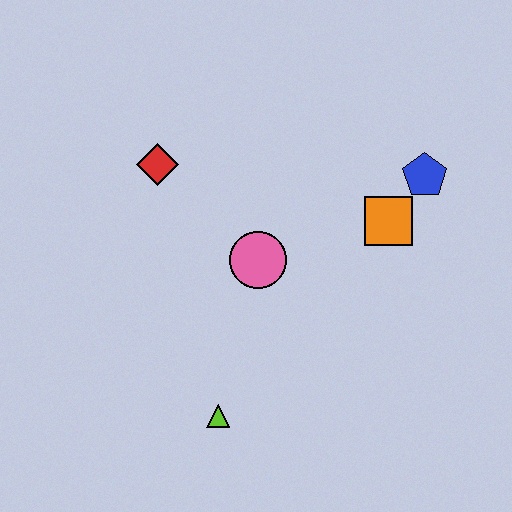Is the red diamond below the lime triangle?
No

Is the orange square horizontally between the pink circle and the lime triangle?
No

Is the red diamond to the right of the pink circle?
No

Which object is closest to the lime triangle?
The pink circle is closest to the lime triangle.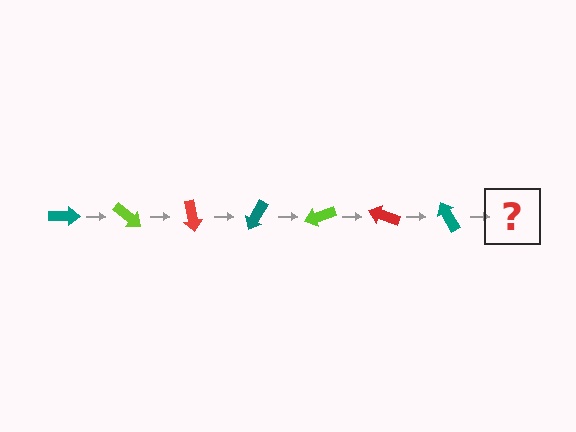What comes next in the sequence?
The next element should be a lime arrow, rotated 280 degrees from the start.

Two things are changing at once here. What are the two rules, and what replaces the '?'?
The two rules are that it rotates 40 degrees each step and the color cycles through teal, lime, and red. The '?' should be a lime arrow, rotated 280 degrees from the start.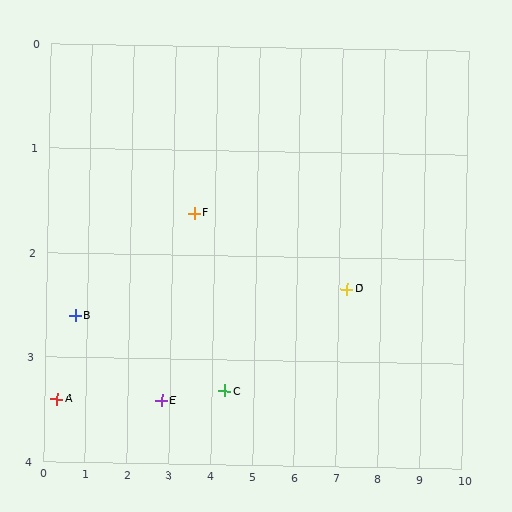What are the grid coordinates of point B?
Point B is at approximately (0.7, 2.6).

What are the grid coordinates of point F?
Point F is at approximately (3.5, 1.6).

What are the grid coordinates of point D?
Point D is at approximately (7.2, 2.3).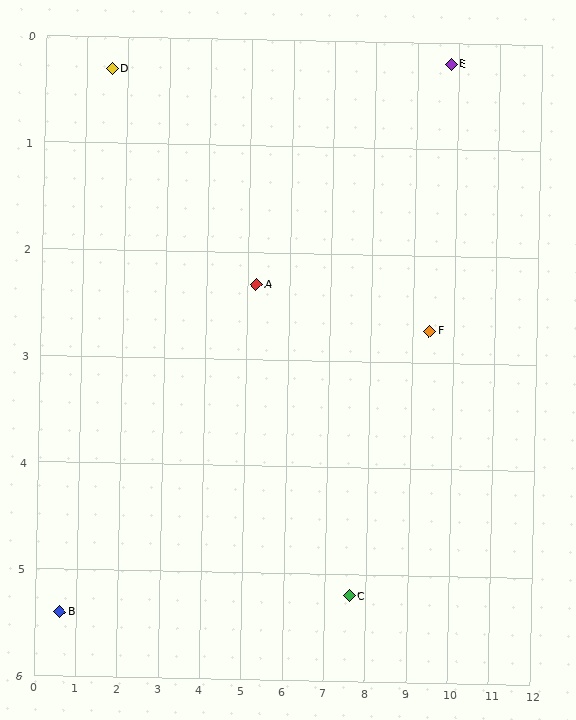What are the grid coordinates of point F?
Point F is at approximately (9.4, 2.7).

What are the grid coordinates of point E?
Point E is at approximately (9.8, 0.2).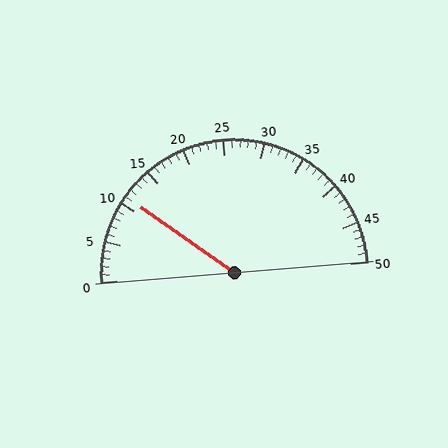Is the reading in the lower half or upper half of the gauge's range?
The reading is in the lower half of the range (0 to 50).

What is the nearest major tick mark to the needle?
The nearest major tick mark is 10.